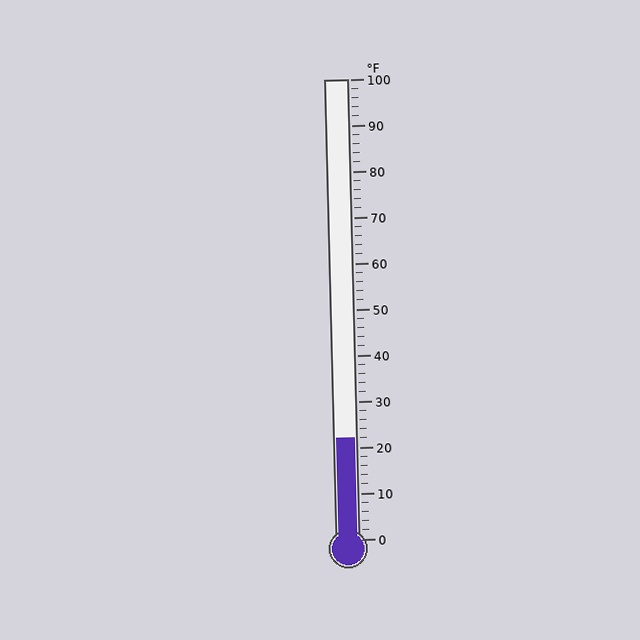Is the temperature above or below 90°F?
The temperature is below 90°F.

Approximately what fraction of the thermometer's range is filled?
The thermometer is filled to approximately 20% of its range.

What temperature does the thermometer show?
The thermometer shows approximately 22°F.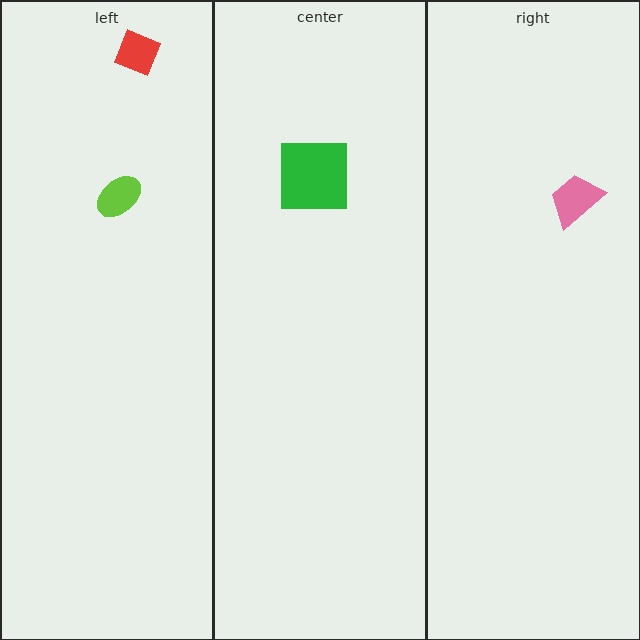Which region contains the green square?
The center region.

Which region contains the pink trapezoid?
The right region.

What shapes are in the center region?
The green square.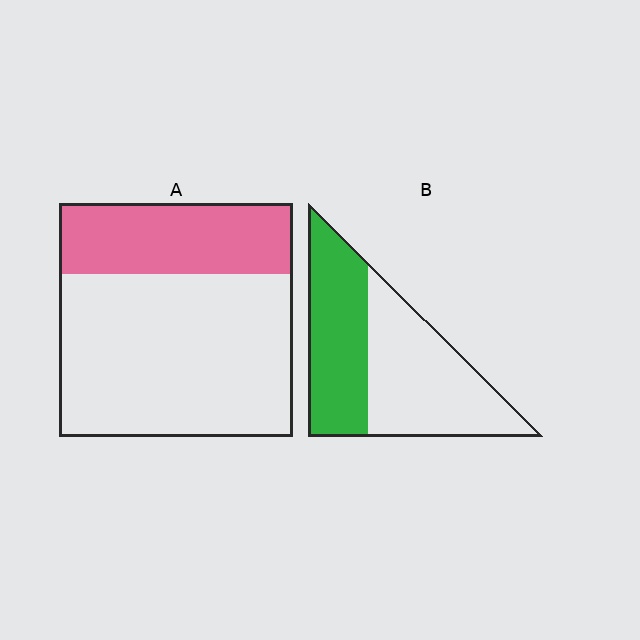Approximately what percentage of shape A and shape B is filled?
A is approximately 30% and B is approximately 45%.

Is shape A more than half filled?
No.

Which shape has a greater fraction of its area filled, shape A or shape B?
Shape B.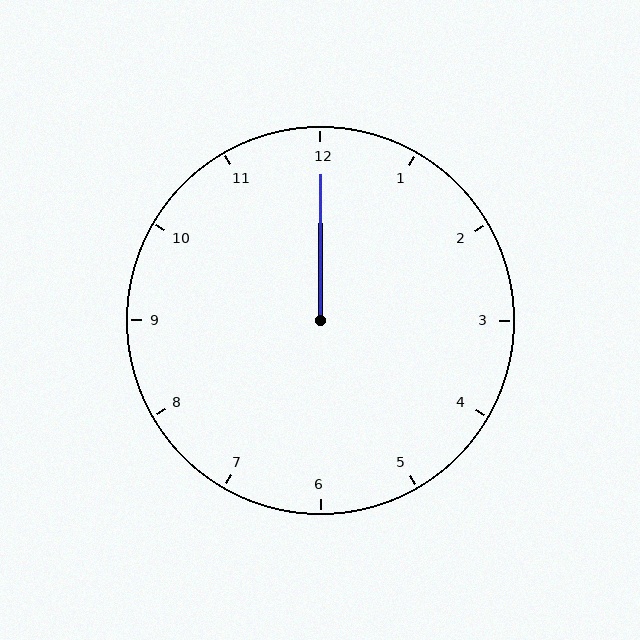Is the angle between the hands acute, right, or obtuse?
It is acute.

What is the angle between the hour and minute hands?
Approximately 0 degrees.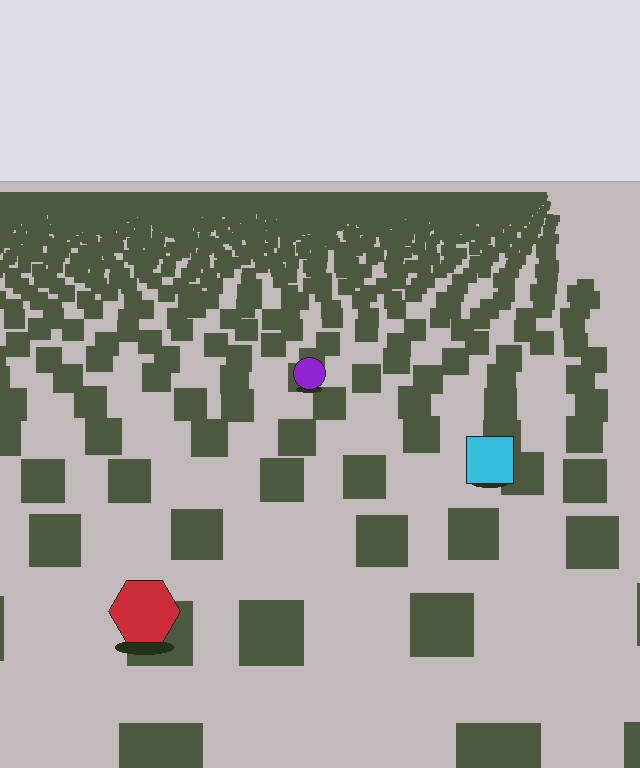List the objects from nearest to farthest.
From nearest to farthest: the red hexagon, the cyan square, the purple circle.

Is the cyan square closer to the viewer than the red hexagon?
No. The red hexagon is closer — you can tell from the texture gradient: the ground texture is coarser near it.